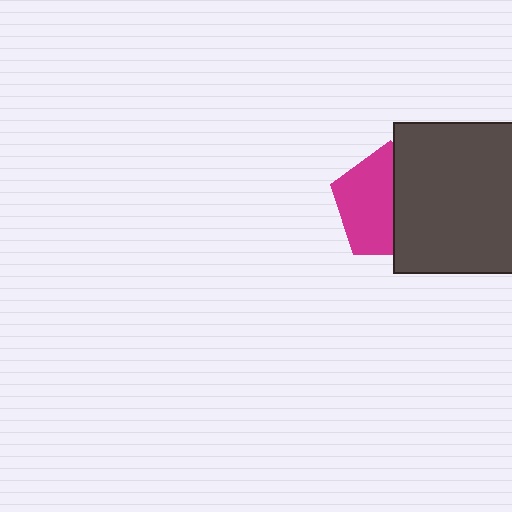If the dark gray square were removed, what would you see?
You would see the complete magenta pentagon.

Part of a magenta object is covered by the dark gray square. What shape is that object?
It is a pentagon.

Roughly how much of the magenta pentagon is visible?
About half of it is visible (roughly 54%).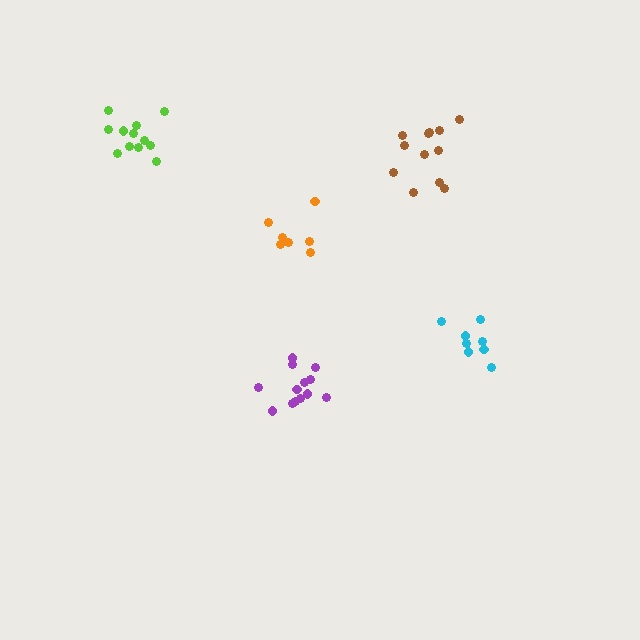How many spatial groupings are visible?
There are 5 spatial groupings.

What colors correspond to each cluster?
The clusters are colored: orange, cyan, purple, lime, brown.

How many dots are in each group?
Group 1: 8 dots, Group 2: 8 dots, Group 3: 13 dots, Group 4: 12 dots, Group 5: 13 dots (54 total).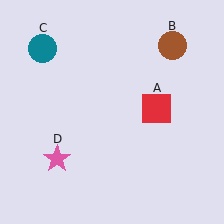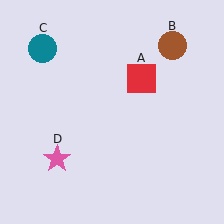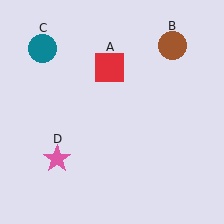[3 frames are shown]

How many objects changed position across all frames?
1 object changed position: red square (object A).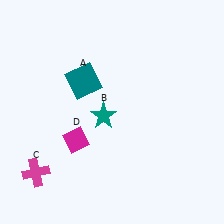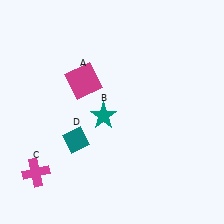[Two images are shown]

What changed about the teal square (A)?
In Image 1, A is teal. In Image 2, it changed to magenta.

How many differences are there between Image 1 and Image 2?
There are 2 differences between the two images.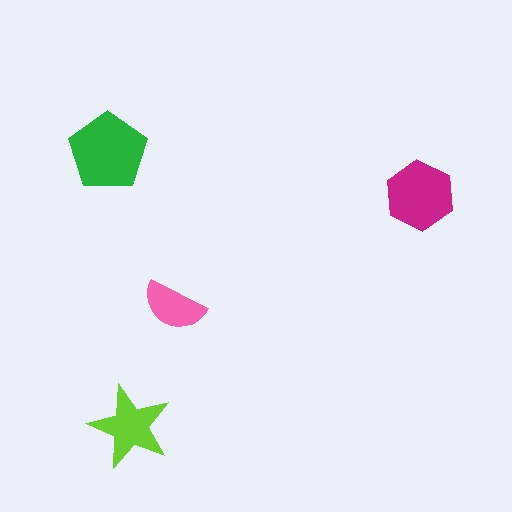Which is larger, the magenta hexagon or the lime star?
The magenta hexagon.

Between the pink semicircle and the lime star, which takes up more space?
The lime star.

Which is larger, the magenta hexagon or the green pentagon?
The green pentagon.